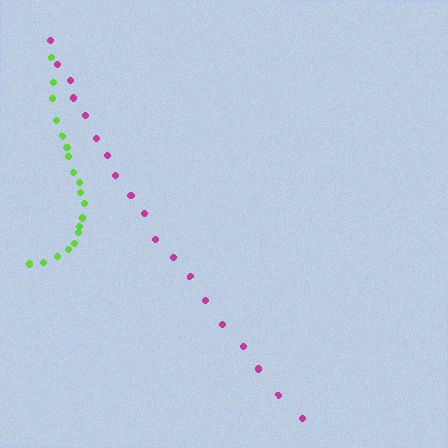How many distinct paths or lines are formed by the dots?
There are 2 distinct paths.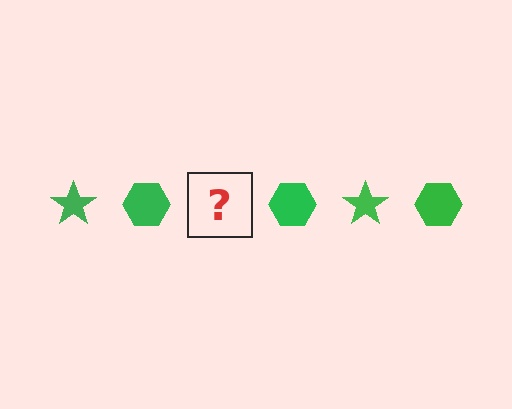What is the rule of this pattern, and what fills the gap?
The rule is that the pattern cycles through star, hexagon shapes in green. The gap should be filled with a green star.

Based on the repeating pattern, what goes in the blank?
The blank should be a green star.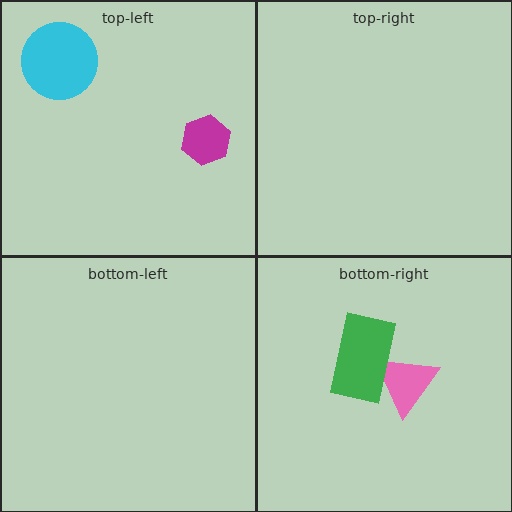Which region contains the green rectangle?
The bottom-right region.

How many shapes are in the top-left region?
2.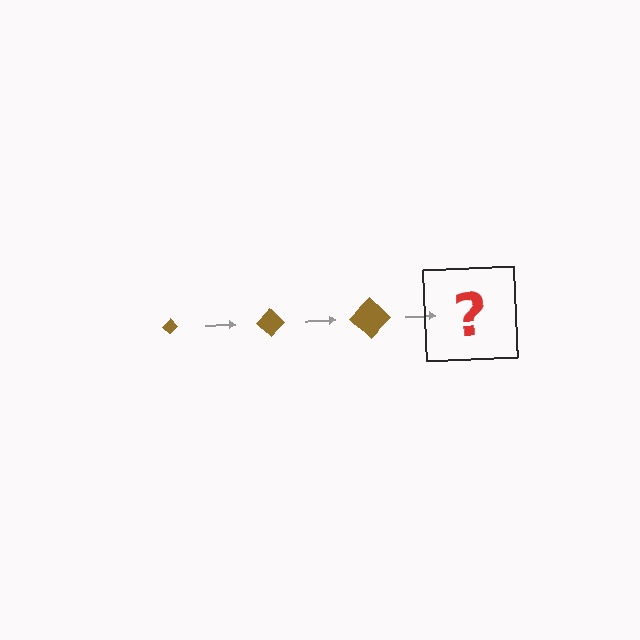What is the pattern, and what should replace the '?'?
The pattern is that the diamond gets progressively larger each step. The '?' should be a brown diamond, larger than the previous one.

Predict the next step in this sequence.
The next step is a brown diamond, larger than the previous one.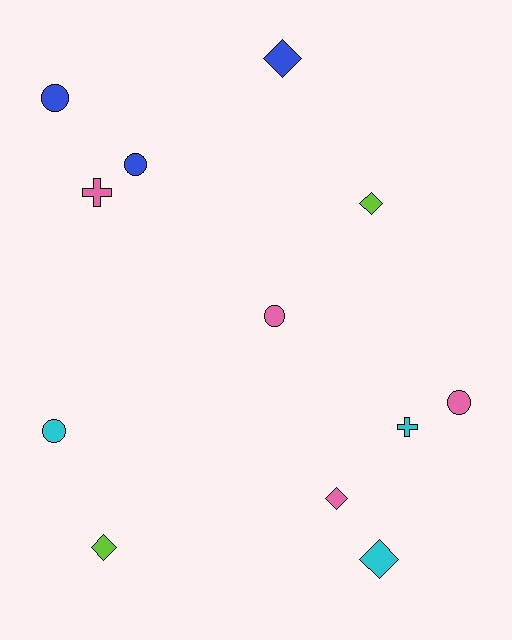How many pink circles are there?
There are 2 pink circles.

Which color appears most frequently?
Pink, with 4 objects.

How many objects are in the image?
There are 12 objects.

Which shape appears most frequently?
Circle, with 5 objects.